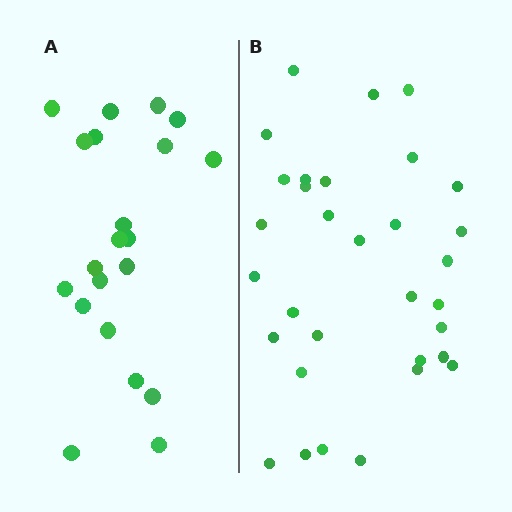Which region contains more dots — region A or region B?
Region B (the right region) has more dots.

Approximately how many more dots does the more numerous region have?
Region B has roughly 12 or so more dots than region A.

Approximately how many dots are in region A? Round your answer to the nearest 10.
About 20 dots. (The exact count is 21, which rounds to 20.)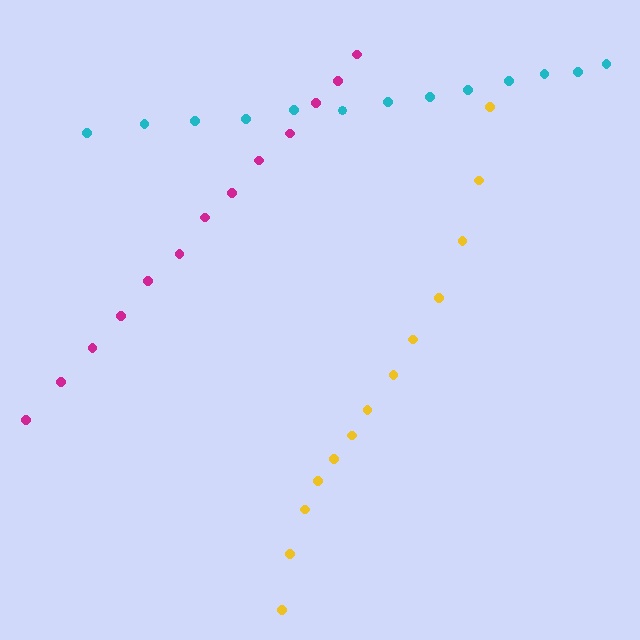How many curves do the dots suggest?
There are 3 distinct paths.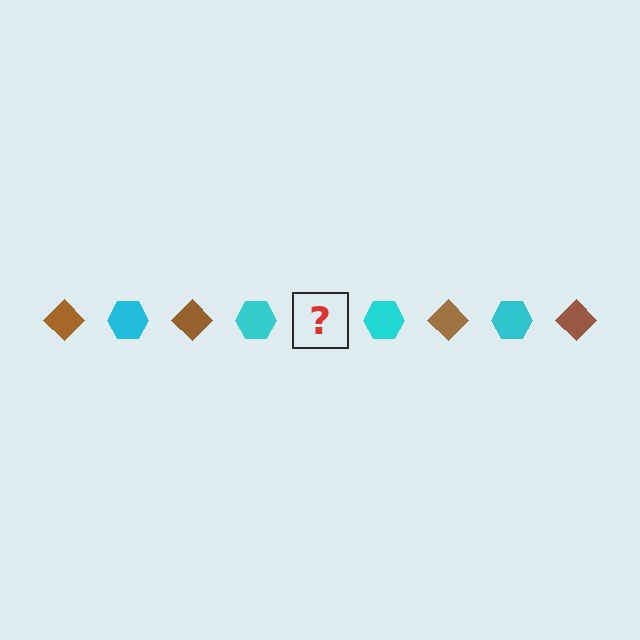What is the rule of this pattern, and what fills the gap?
The rule is that the pattern alternates between brown diamond and cyan hexagon. The gap should be filled with a brown diamond.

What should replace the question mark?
The question mark should be replaced with a brown diamond.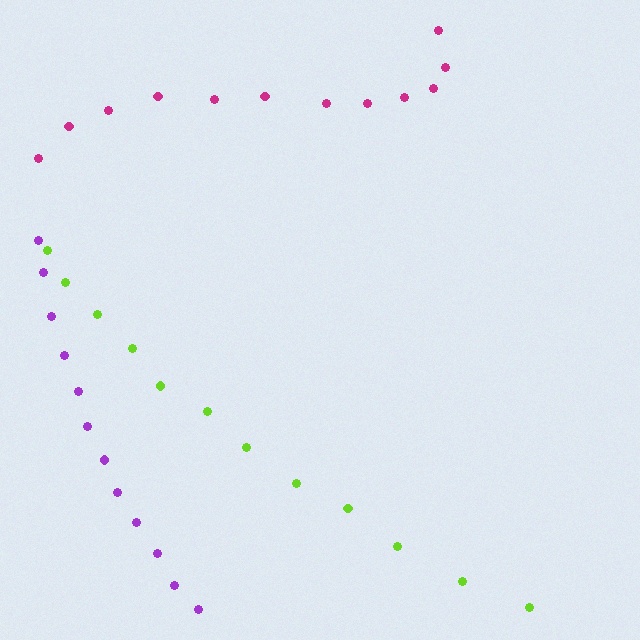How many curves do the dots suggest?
There are 3 distinct paths.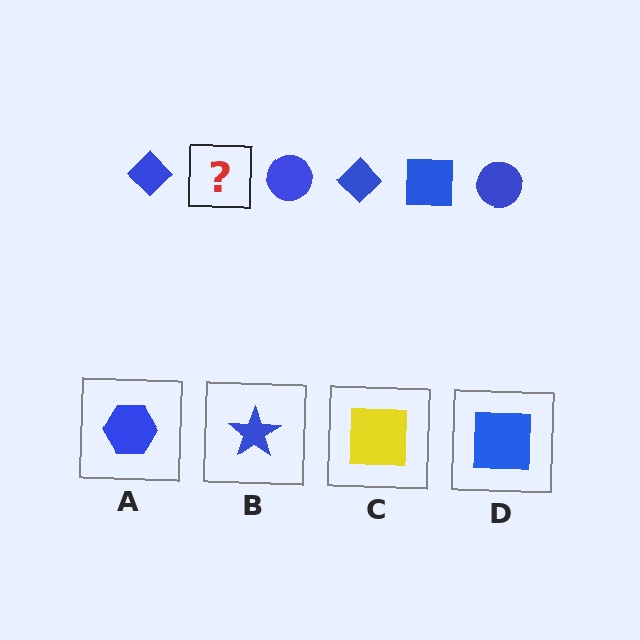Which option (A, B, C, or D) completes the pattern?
D.